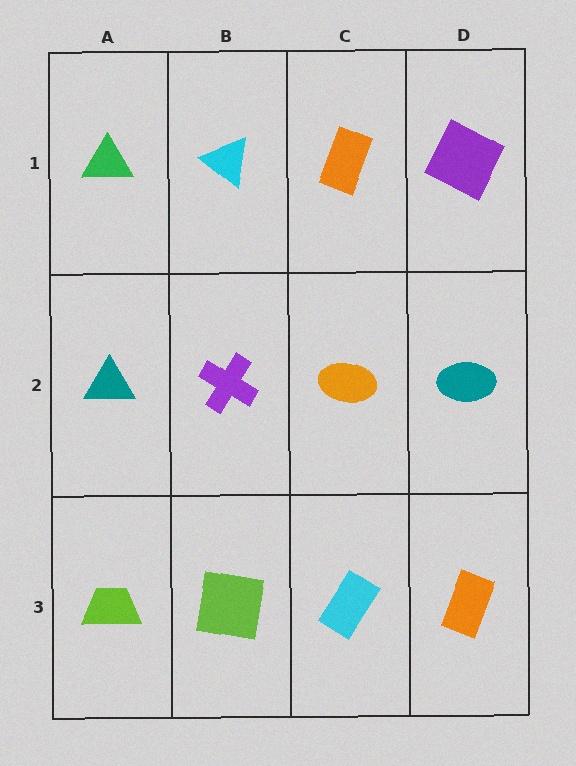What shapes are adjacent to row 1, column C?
An orange ellipse (row 2, column C), a cyan triangle (row 1, column B), a purple square (row 1, column D).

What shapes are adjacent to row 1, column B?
A purple cross (row 2, column B), a green triangle (row 1, column A), an orange rectangle (row 1, column C).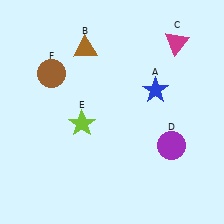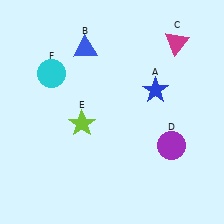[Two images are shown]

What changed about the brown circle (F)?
In Image 1, F is brown. In Image 2, it changed to cyan.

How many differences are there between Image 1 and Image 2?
There are 2 differences between the two images.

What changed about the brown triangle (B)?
In Image 1, B is brown. In Image 2, it changed to blue.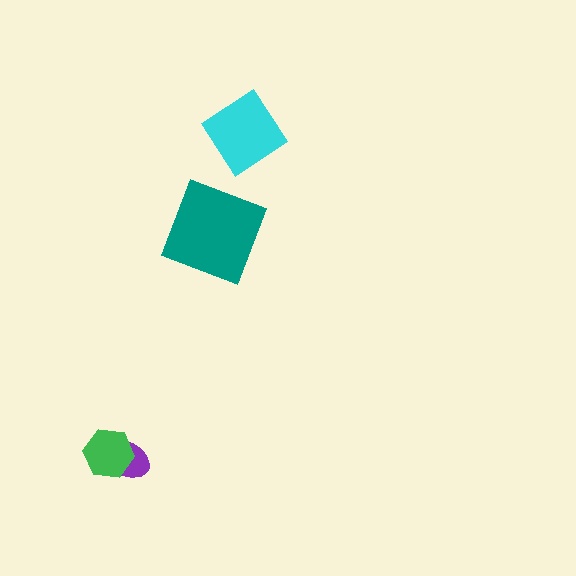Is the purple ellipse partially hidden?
Yes, it is partially covered by another shape.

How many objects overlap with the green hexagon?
1 object overlaps with the green hexagon.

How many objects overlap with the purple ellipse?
1 object overlaps with the purple ellipse.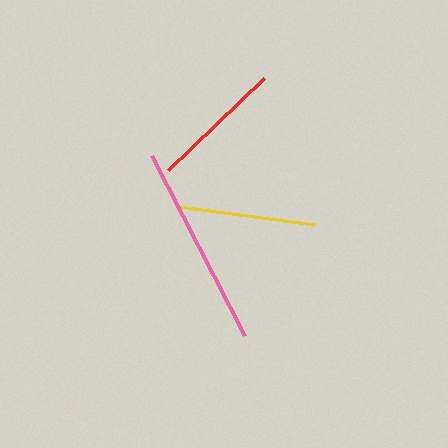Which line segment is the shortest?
The red line is the shortest at approximately 133 pixels.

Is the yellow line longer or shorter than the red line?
The yellow line is longer than the red line.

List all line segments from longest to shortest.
From longest to shortest: pink, yellow, red.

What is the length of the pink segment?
The pink segment is approximately 203 pixels long.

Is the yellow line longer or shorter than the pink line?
The pink line is longer than the yellow line.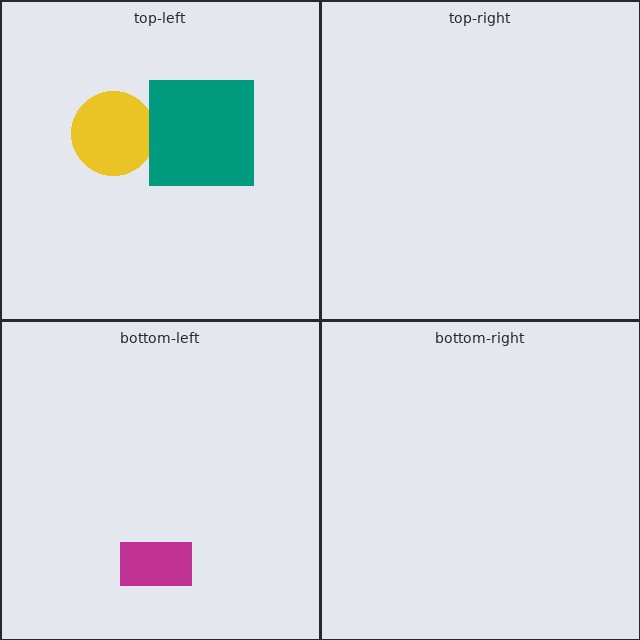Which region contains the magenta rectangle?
The bottom-left region.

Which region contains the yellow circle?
The top-left region.